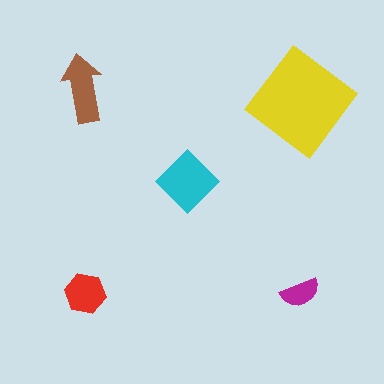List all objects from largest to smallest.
The yellow diamond, the cyan diamond, the brown arrow, the red hexagon, the magenta semicircle.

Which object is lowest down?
The magenta semicircle is bottommost.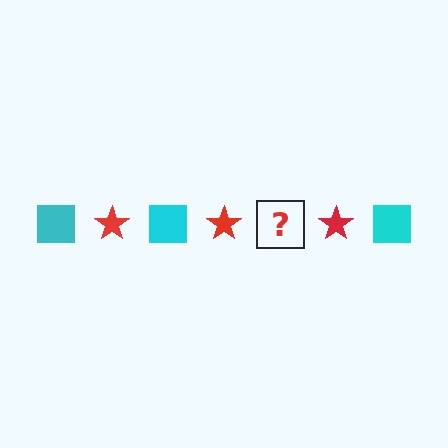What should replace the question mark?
The question mark should be replaced with a cyan square.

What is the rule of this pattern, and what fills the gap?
The rule is that the pattern alternates between cyan square and red star. The gap should be filled with a cyan square.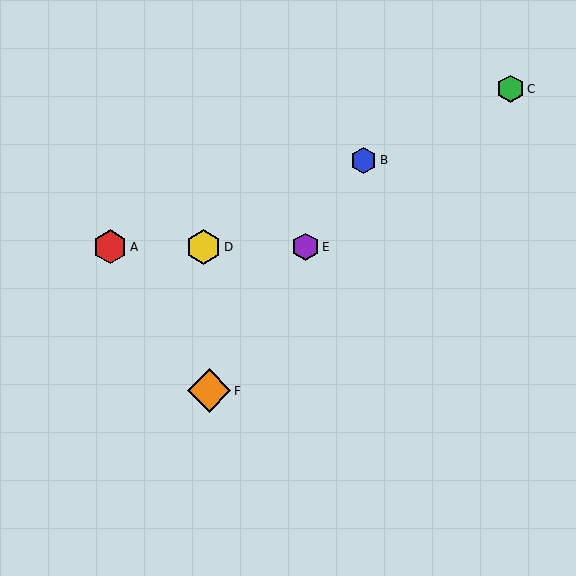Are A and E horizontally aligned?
Yes, both are at y≈247.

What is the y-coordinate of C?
Object C is at y≈89.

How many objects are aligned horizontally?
3 objects (A, D, E) are aligned horizontally.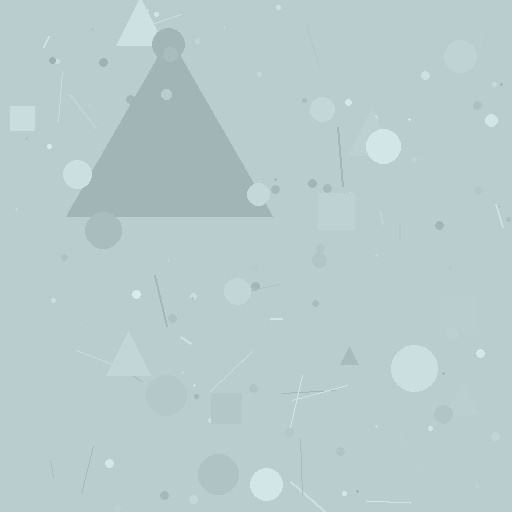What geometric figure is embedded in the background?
A triangle is embedded in the background.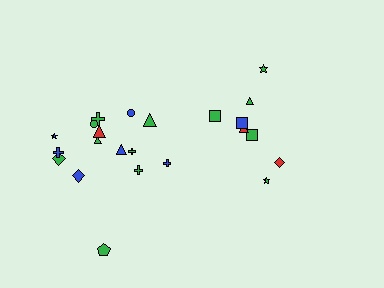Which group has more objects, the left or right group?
The left group.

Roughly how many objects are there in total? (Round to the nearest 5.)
Roughly 25 objects in total.